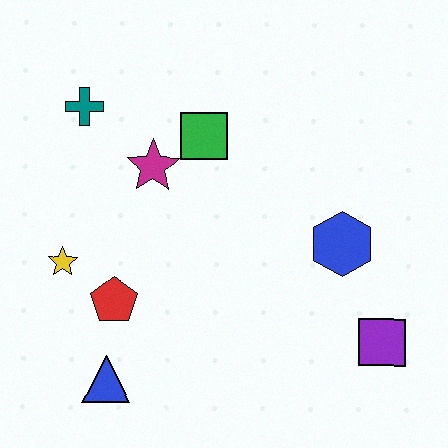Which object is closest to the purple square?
The blue hexagon is closest to the purple square.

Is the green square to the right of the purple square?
No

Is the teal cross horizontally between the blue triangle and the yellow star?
Yes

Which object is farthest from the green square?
The purple square is farthest from the green square.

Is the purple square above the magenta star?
No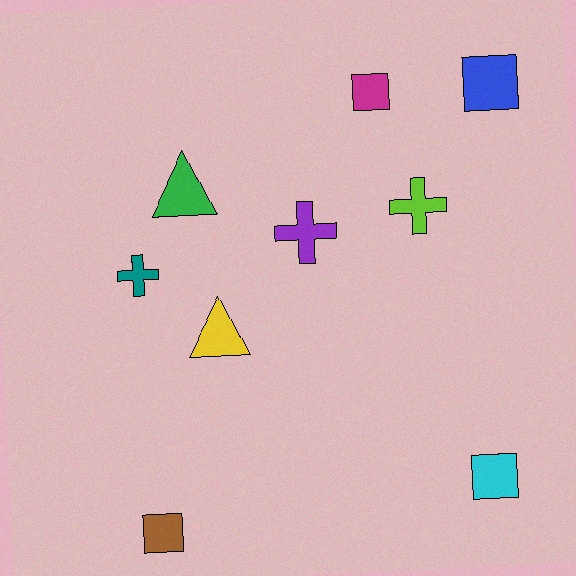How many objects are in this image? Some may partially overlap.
There are 9 objects.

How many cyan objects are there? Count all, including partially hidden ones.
There is 1 cyan object.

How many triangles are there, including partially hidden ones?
There are 2 triangles.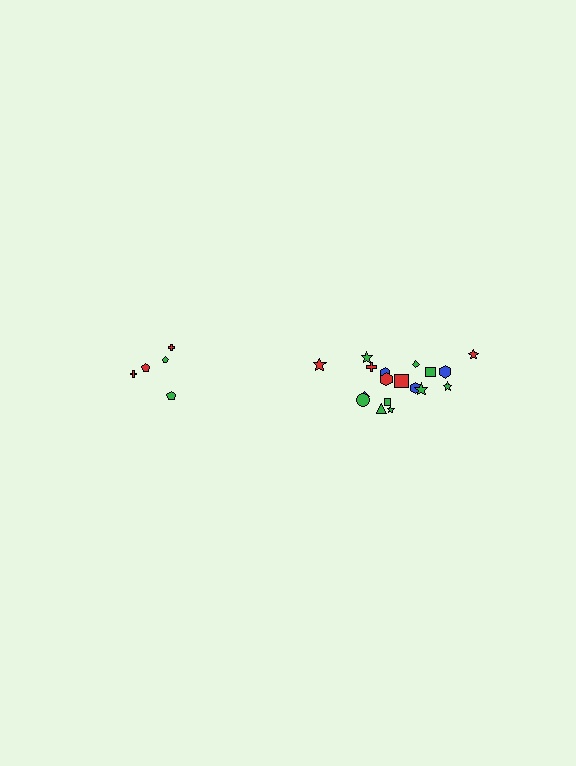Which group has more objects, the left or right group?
The right group.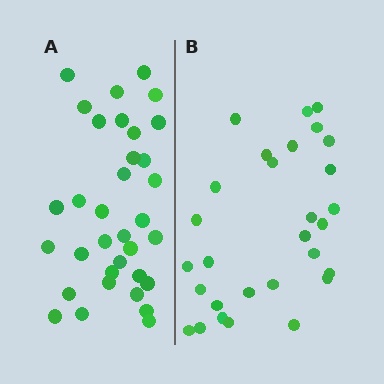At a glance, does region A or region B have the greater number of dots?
Region A (the left region) has more dots.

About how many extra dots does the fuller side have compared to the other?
Region A has about 5 more dots than region B.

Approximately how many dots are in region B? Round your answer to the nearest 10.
About 30 dots. (The exact count is 29, which rounds to 30.)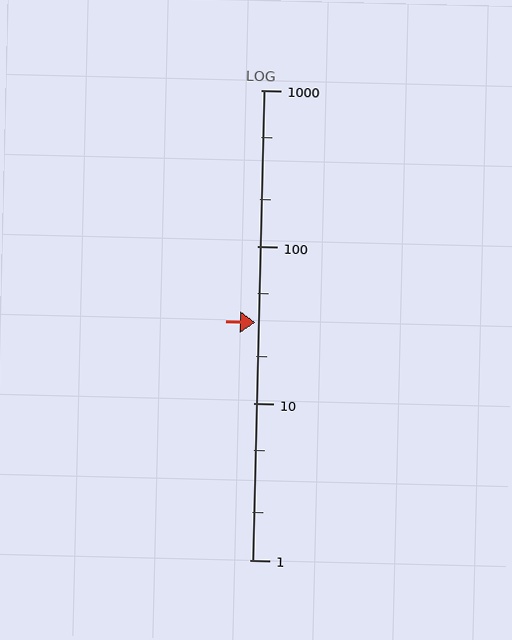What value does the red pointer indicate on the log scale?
The pointer indicates approximately 33.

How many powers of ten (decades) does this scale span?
The scale spans 3 decades, from 1 to 1000.